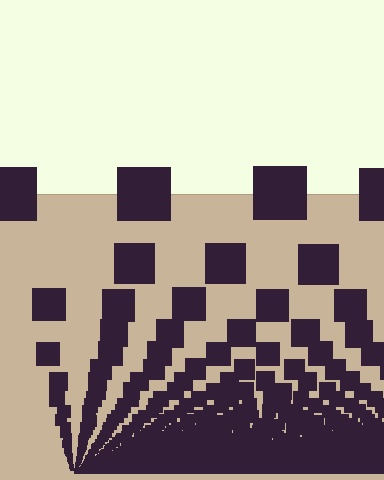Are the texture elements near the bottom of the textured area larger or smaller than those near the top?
Smaller. The gradient is inverted — elements near the bottom are smaller and denser.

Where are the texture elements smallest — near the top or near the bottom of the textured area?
Near the bottom.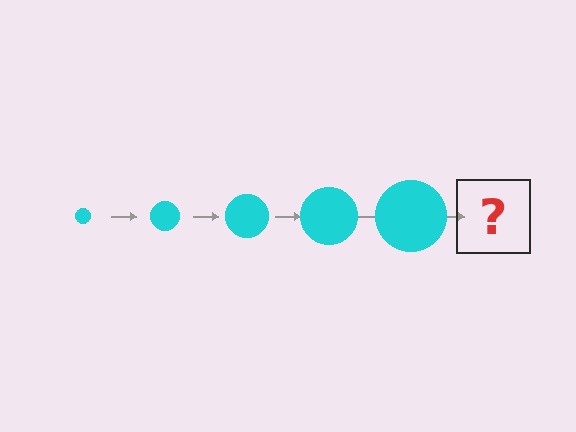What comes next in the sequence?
The next element should be a cyan circle, larger than the previous one.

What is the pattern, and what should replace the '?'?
The pattern is that the circle gets progressively larger each step. The '?' should be a cyan circle, larger than the previous one.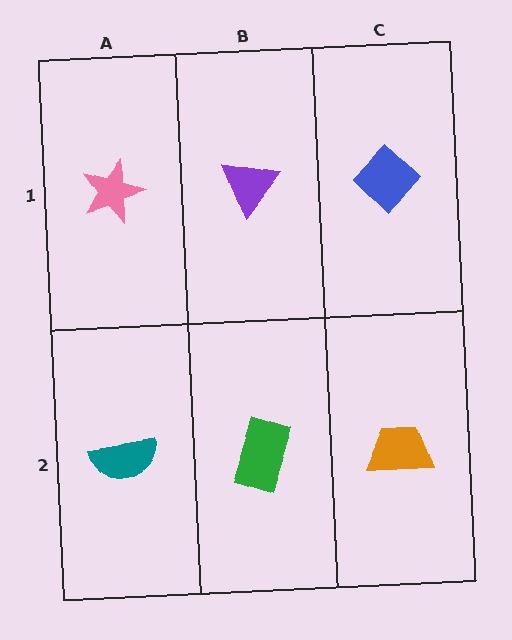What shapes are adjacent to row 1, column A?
A teal semicircle (row 2, column A), a purple triangle (row 1, column B).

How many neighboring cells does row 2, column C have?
2.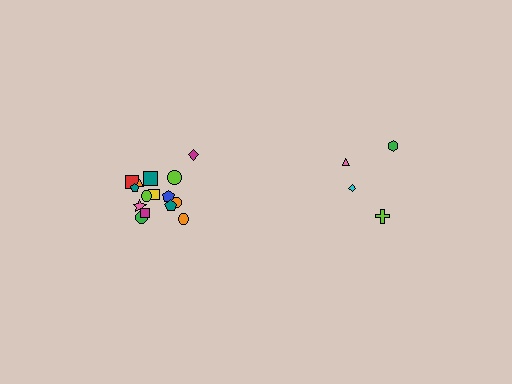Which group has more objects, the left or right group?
The left group.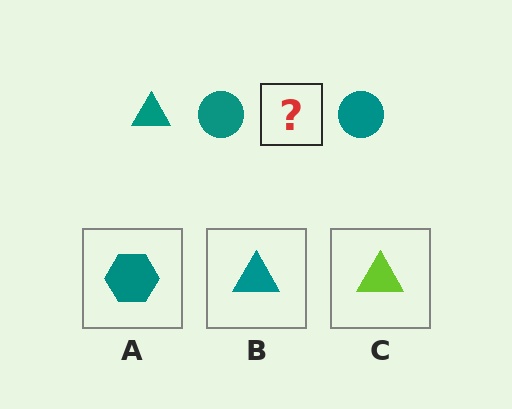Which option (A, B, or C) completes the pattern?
B.